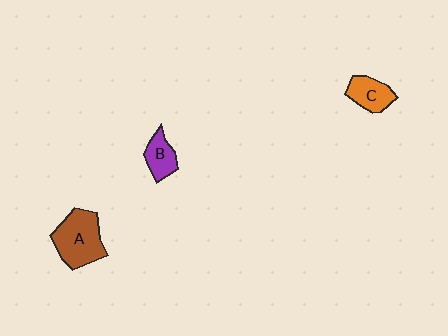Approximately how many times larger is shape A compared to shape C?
Approximately 1.8 times.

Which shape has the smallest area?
Shape B (purple).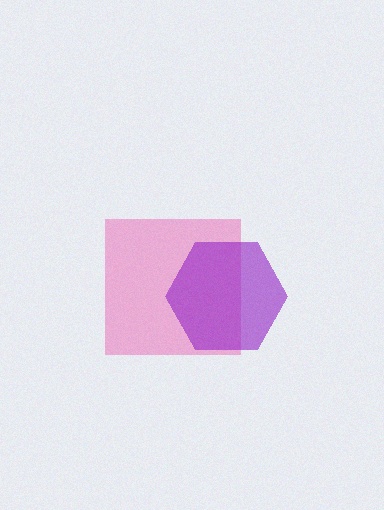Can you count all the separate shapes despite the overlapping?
Yes, there are 2 separate shapes.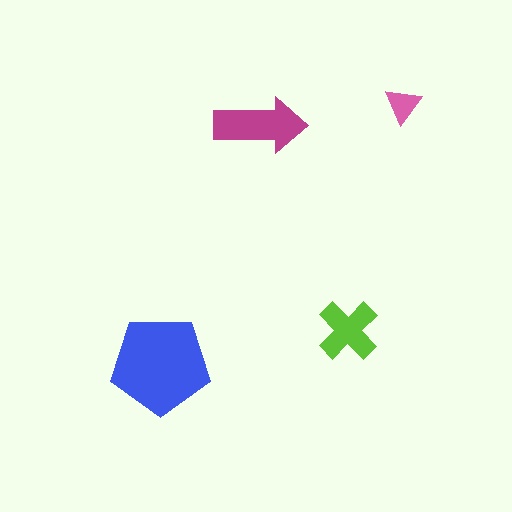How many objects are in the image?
There are 4 objects in the image.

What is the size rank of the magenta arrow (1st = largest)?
2nd.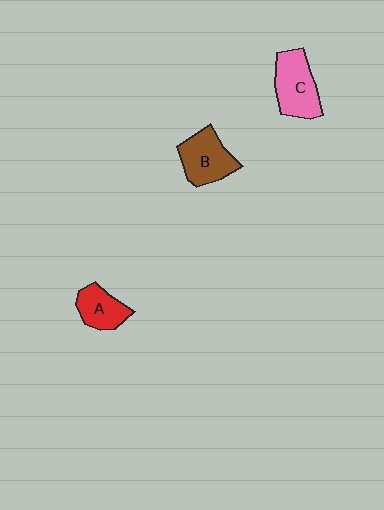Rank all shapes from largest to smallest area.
From largest to smallest: C (pink), B (brown), A (red).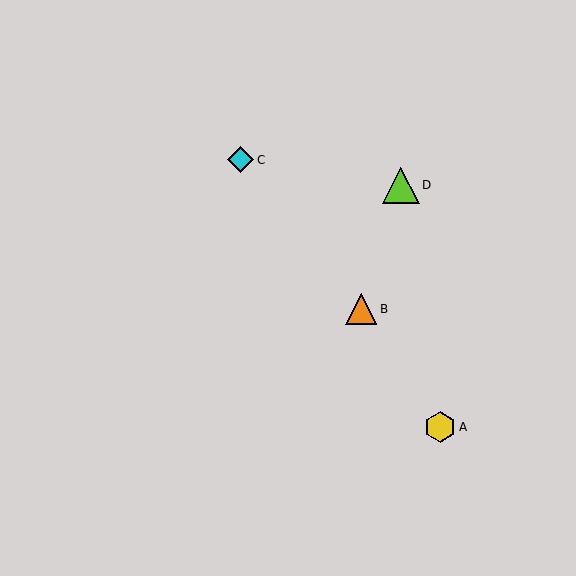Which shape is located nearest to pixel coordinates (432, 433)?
The yellow hexagon (labeled A) at (440, 427) is nearest to that location.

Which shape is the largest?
The lime triangle (labeled D) is the largest.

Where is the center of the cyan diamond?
The center of the cyan diamond is at (241, 160).